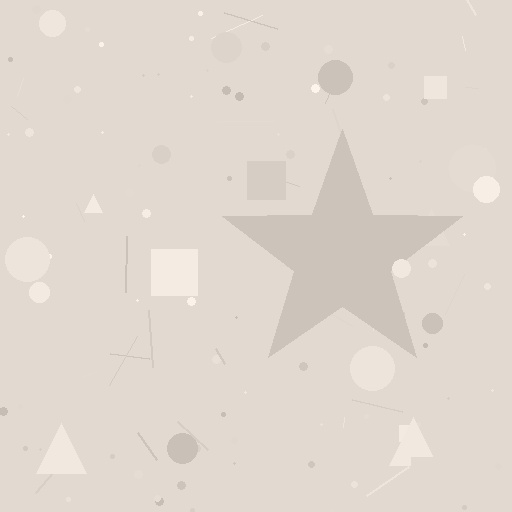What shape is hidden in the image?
A star is hidden in the image.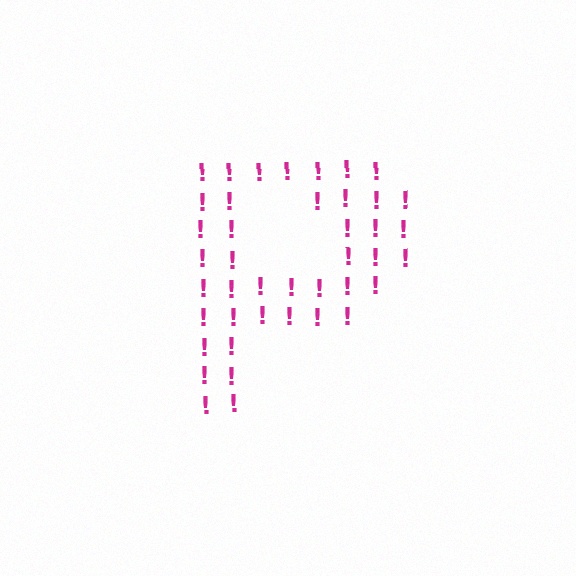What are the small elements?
The small elements are exclamation marks.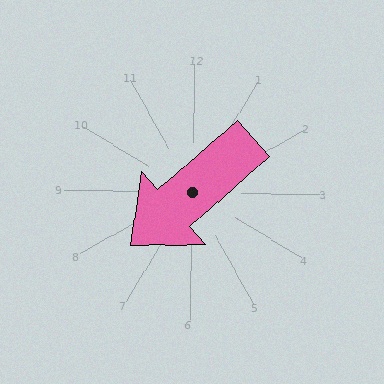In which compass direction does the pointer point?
Southwest.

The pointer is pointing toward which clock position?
Roughly 8 o'clock.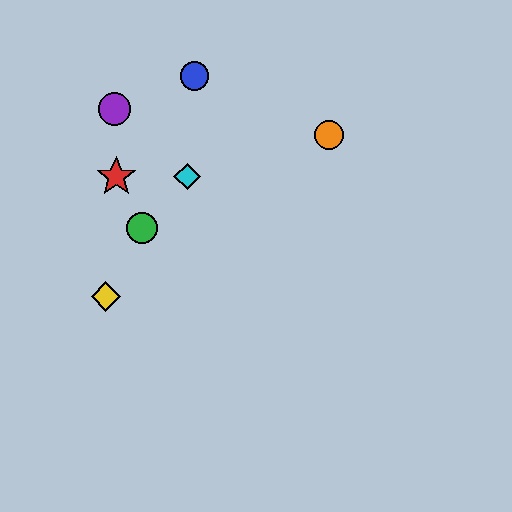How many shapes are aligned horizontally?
2 shapes (the red star, the cyan diamond) are aligned horizontally.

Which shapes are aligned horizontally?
The red star, the cyan diamond are aligned horizontally.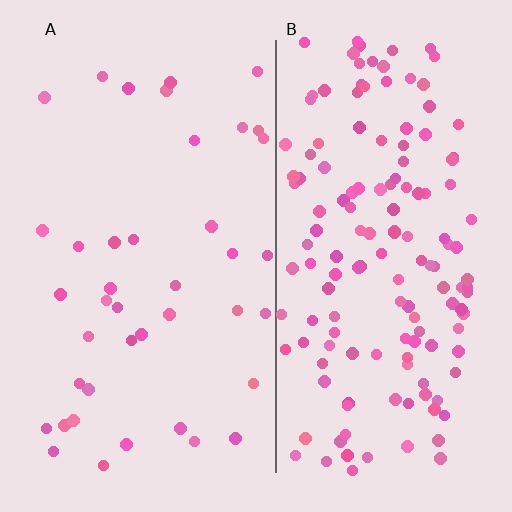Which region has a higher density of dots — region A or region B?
B (the right).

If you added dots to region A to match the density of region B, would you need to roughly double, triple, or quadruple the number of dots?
Approximately quadruple.